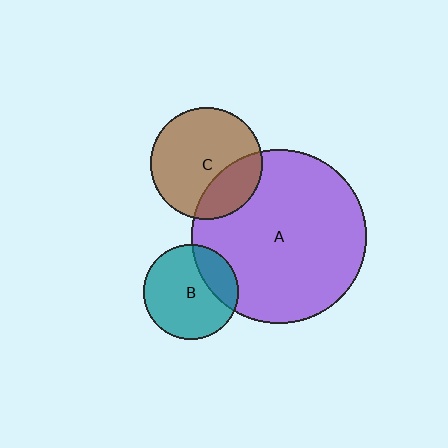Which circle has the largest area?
Circle A (purple).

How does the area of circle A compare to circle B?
Approximately 3.4 times.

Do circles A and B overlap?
Yes.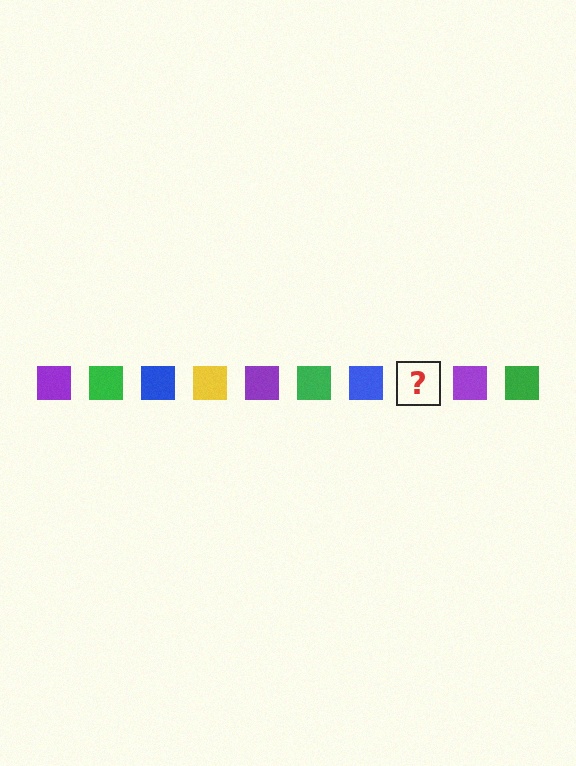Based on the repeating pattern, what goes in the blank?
The blank should be a yellow square.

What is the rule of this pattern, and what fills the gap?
The rule is that the pattern cycles through purple, green, blue, yellow squares. The gap should be filled with a yellow square.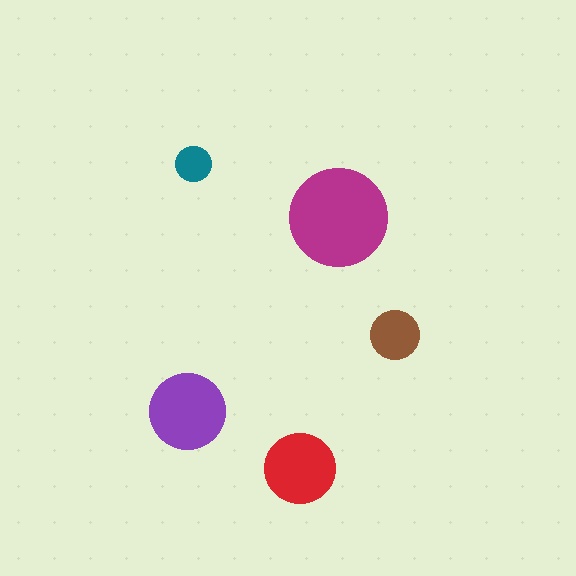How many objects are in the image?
There are 5 objects in the image.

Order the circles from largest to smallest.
the magenta one, the purple one, the red one, the brown one, the teal one.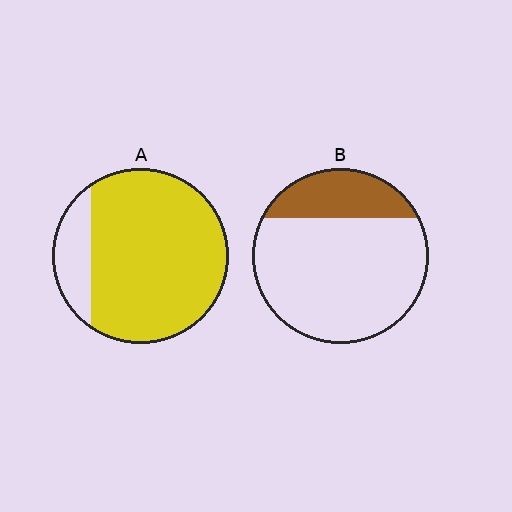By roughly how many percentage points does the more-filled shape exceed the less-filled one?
By roughly 60 percentage points (A over B).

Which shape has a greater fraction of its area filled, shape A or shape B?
Shape A.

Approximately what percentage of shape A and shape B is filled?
A is approximately 85% and B is approximately 25%.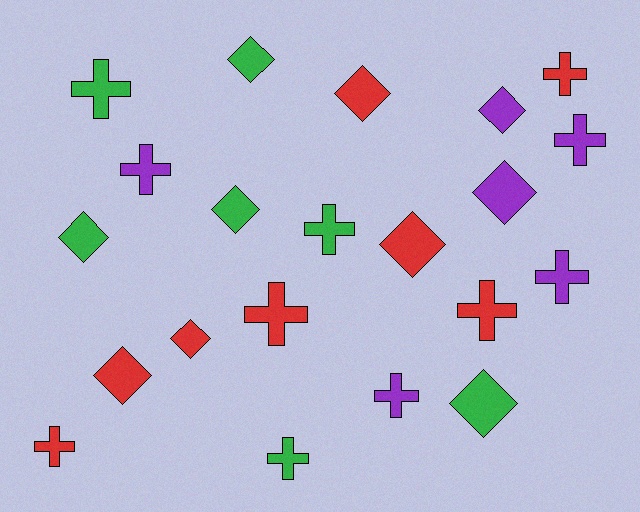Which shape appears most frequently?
Cross, with 11 objects.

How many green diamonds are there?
There are 4 green diamonds.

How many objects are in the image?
There are 21 objects.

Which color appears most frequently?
Red, with 8 objects.